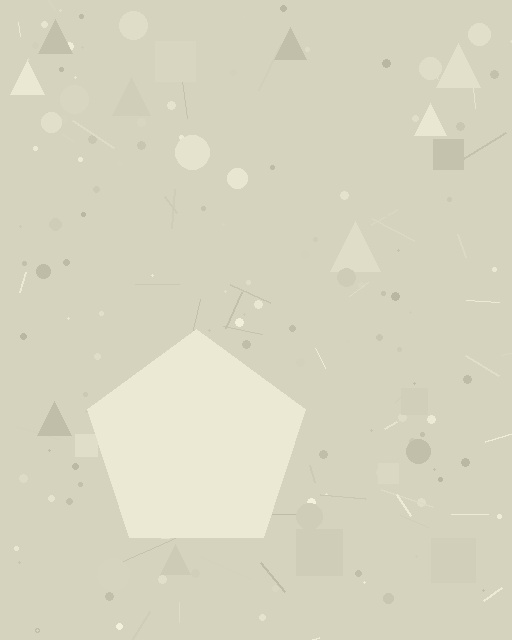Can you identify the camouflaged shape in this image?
The camouflaged shape is a pentagon.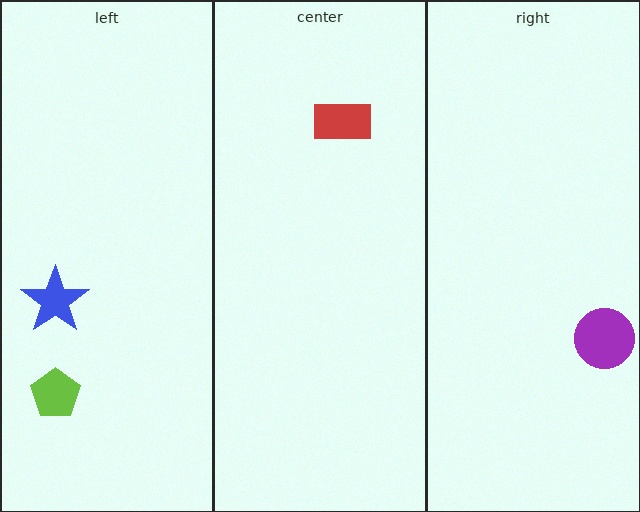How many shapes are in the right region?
1.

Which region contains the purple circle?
The right region.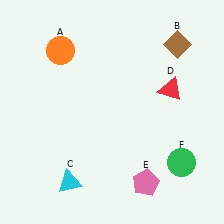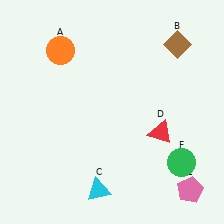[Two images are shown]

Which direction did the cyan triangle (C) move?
The cyan triangle (C) moved right.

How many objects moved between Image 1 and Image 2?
3 objects moved between the two images.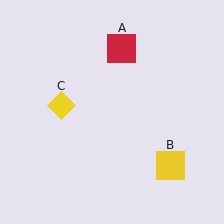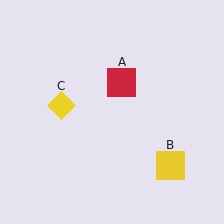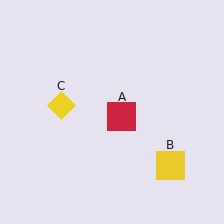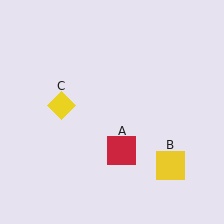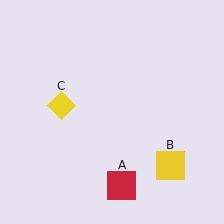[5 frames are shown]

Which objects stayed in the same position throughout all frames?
Yellow square (object B) and yellow diamond (object C) remained stationary.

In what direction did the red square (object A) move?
The red square (object A) moved down.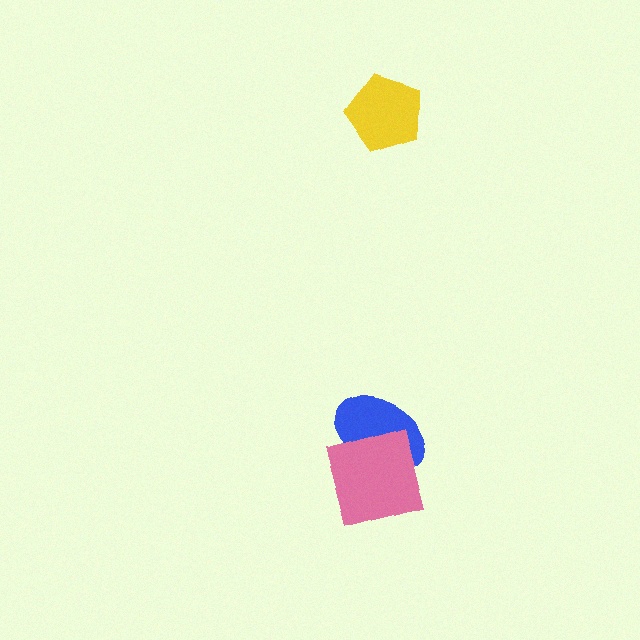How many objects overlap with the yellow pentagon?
0 objects overlap with the yellow pentagon.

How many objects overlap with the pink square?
1 object overlaps with the pink square.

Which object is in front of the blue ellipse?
The pink square is in front of the blue ellipse.